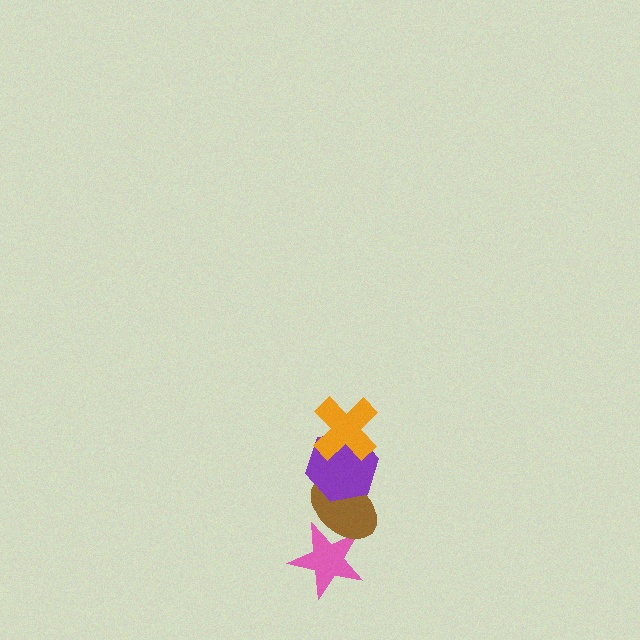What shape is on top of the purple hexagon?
The orange cross is on top of the purple hexagon.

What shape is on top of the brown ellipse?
The purple hexagon is on top of the brown ellipse.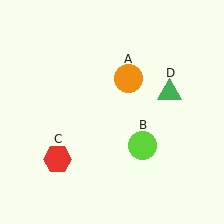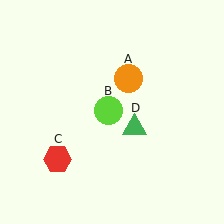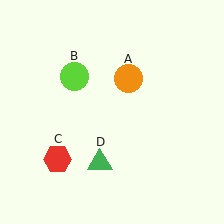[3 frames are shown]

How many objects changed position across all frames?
2 objects changed position: lime circle (object B), green triangle (object D).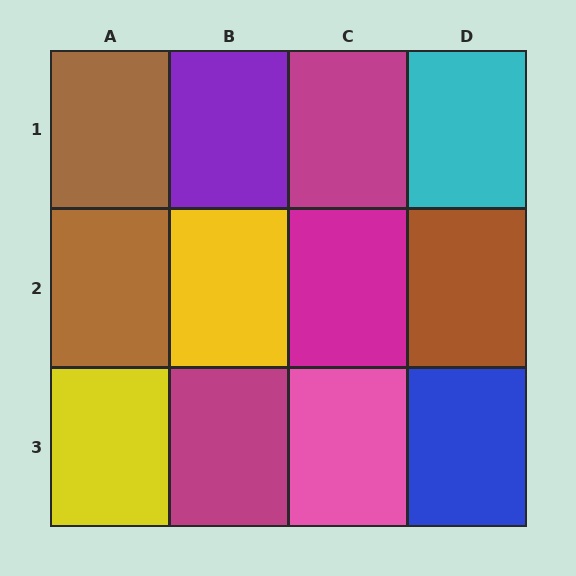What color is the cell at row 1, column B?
Purple.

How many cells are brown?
3 cells are brown.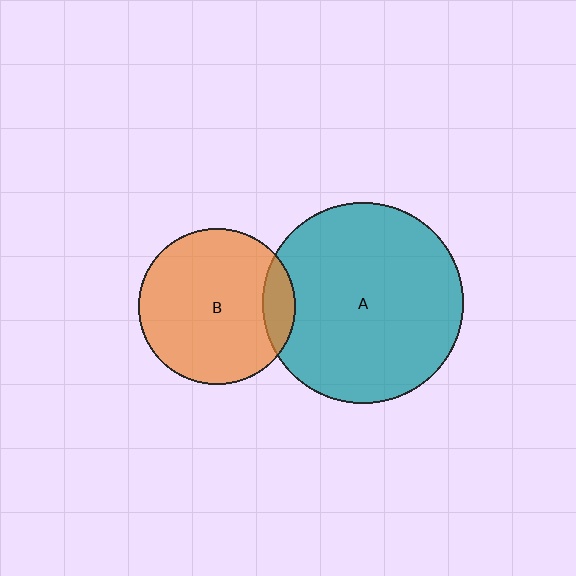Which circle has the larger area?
Circle A (teal).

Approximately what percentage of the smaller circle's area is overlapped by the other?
Approximately 10%.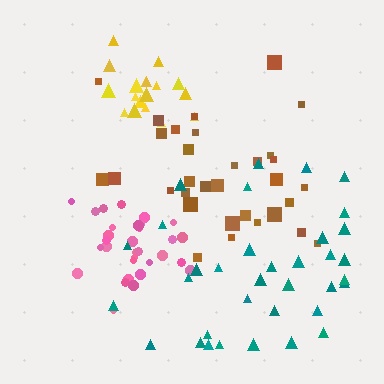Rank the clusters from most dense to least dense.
pink, yellow, brown, teal.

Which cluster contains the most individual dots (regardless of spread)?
Teal (35).